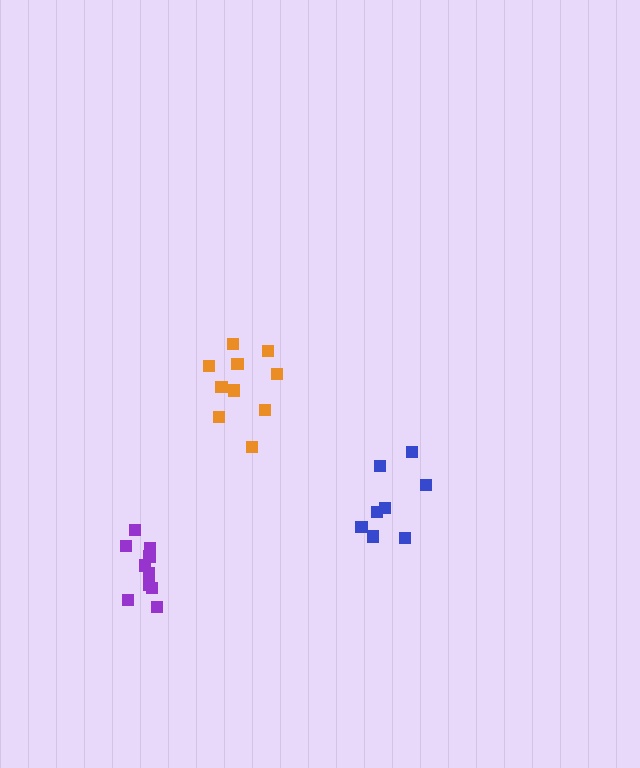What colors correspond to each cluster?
The clusters are colored: purple, blue, orange.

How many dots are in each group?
Group 1: 10 dots, Group 2: 8 dots, Group 3: 11 dots (29 total).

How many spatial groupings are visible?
There are 3 spatial groupings.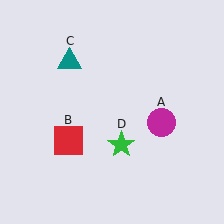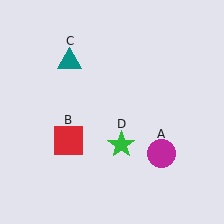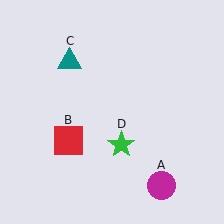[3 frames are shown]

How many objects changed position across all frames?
1 object changed position: magenta circle (object A).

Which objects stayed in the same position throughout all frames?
Red square (object B) and teal triangle (object C) and green star (object D) remained stationary.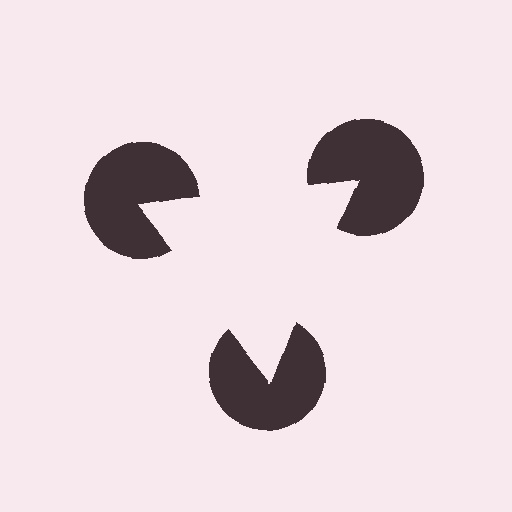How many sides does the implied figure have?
3 sides.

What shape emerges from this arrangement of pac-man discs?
An illusory triangle — its edges are inferred from the aligned wedge cuts in the pac-man discs, not physically drawn.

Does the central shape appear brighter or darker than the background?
It typically appears slightly brighter than the background, even though no actual brightness change is drawn.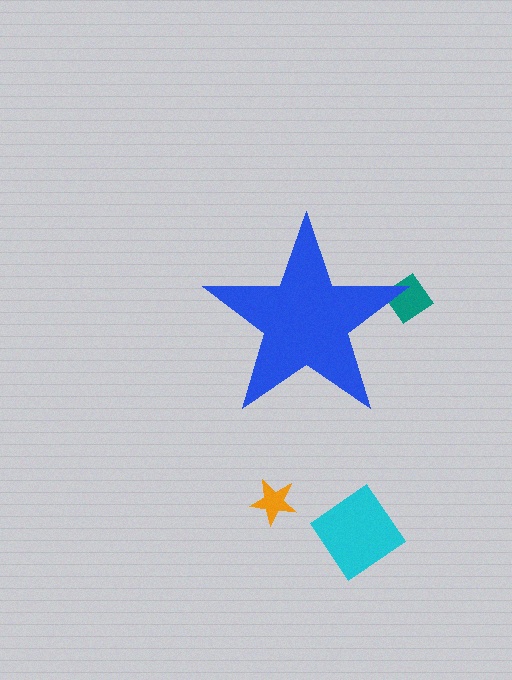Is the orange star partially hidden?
No, the orange star is fully visible.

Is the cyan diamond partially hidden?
No, the cyan diamond is fully visible.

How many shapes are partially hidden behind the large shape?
1 shape is partially hidden.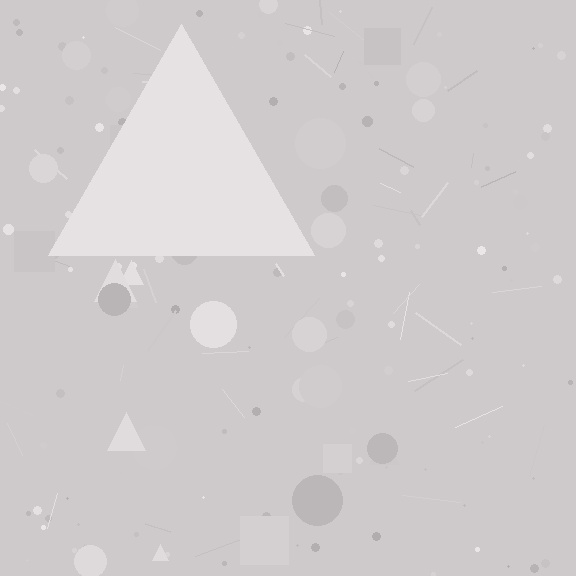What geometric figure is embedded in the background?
A triangle is embedded in the background.